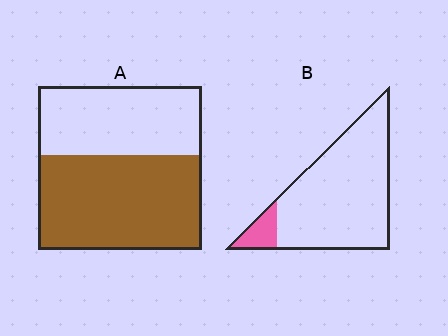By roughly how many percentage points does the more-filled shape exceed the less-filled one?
By roughly 50 percentage points (A over B).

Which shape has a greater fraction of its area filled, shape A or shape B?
Shape A.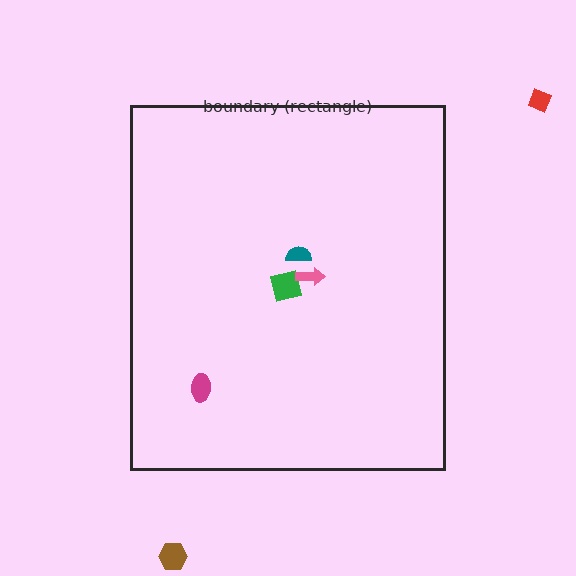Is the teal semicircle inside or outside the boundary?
Inside.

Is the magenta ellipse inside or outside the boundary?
Inside.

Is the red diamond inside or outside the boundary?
Outside.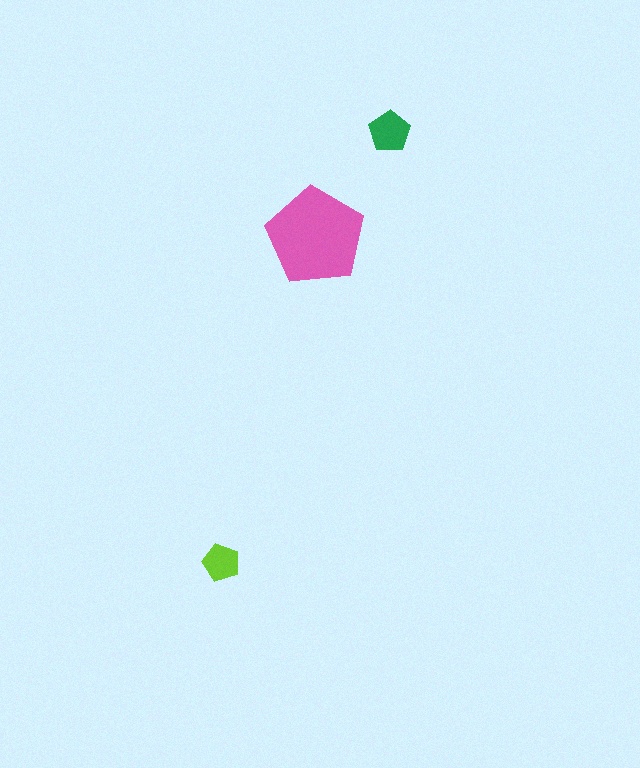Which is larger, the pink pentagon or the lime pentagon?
The pink one.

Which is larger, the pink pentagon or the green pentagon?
The pink one.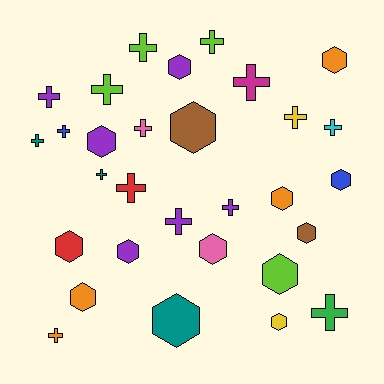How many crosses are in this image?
There are 16 crosses.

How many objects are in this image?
There are 30 objects.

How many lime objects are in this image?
There are 4 lime objects.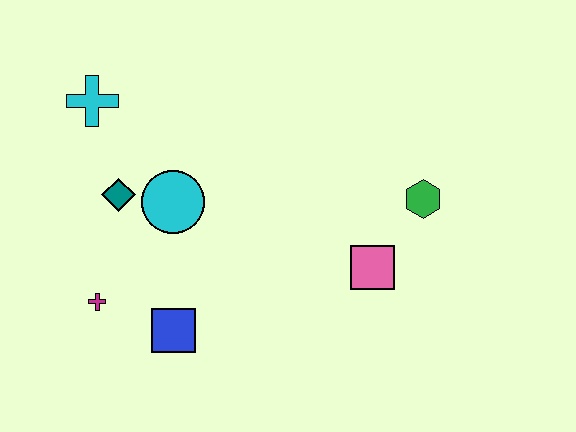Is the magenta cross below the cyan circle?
Yes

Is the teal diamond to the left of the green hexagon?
Yes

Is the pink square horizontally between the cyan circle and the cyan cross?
No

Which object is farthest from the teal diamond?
The green hexagon is farthest from the teal diamond.